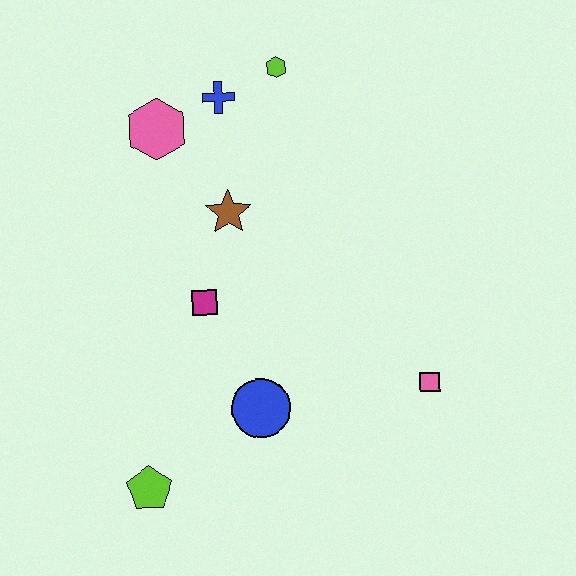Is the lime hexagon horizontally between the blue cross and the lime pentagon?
No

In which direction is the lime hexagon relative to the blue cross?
The lime hexagon is to the right of the blue cross.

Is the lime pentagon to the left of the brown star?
Yes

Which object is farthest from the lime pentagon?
The lime hexagon is farthest from the lime pentagon.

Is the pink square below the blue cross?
Yes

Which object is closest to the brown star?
The magenta square is closest to the brown star.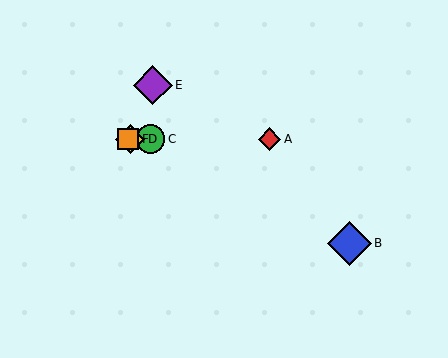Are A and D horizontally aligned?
Yes, both are at y≈139.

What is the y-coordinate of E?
Object E is at y≈85.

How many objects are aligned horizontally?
4 objects (A, C, D, F) are aligned horizontally.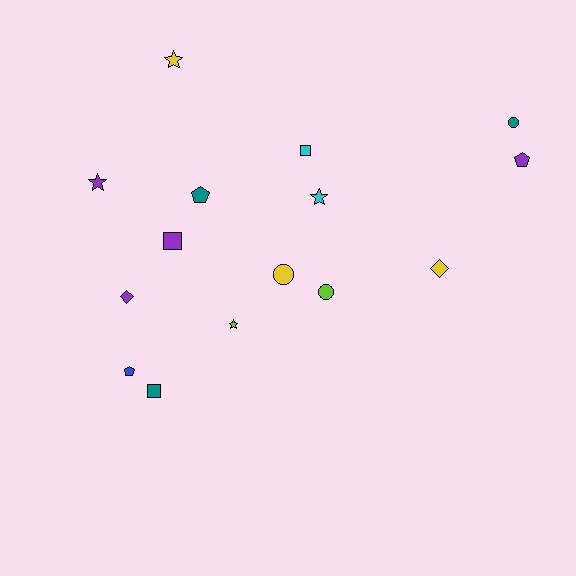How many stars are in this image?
There are 4 stars.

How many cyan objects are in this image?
There are 2 cyan objects.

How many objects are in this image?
There are 15 objects.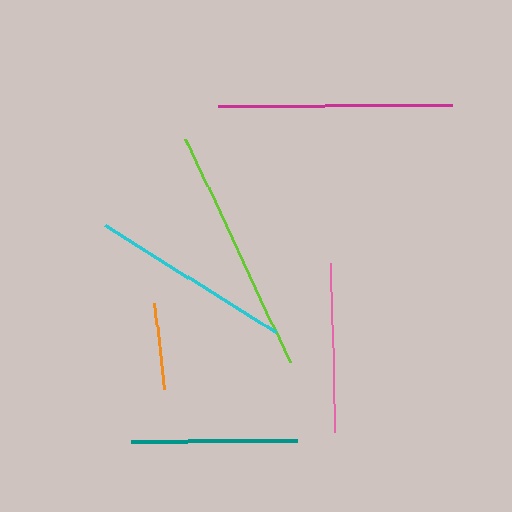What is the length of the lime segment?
The lime segment is approximately 246 pixels long.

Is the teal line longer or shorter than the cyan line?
The cyan line is longer than the teal line.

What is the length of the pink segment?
The pink segment is approximately 169 pixels long.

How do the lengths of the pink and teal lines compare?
The pink and teal lines are approximately the same length.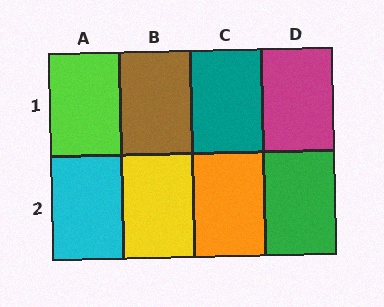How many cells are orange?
1 cell is orange.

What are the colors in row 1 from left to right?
Lime, brown, teal, magenta.